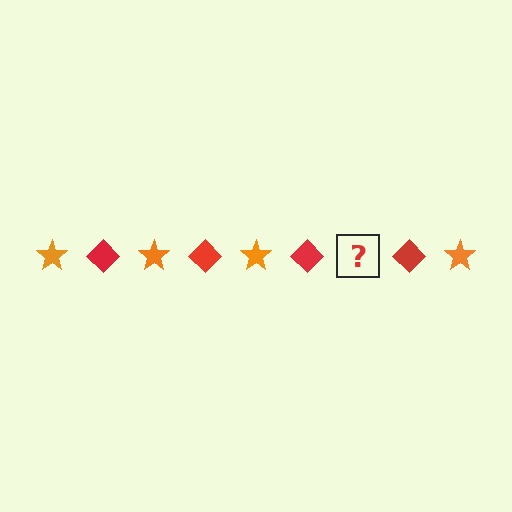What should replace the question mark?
The question mark should be replaced with an orange star.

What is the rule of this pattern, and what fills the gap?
The rule is that the pattern alternates between orange star and red diamond. The gap should be filled with an orange star.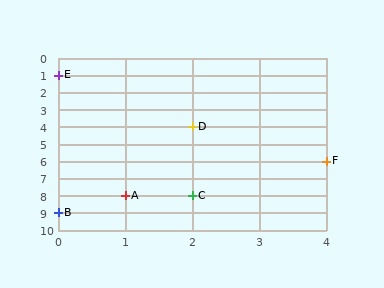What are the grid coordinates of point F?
Point F is at grid coordinates (4, 6).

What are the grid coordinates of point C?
Point C is at grid coordinates (2, 8).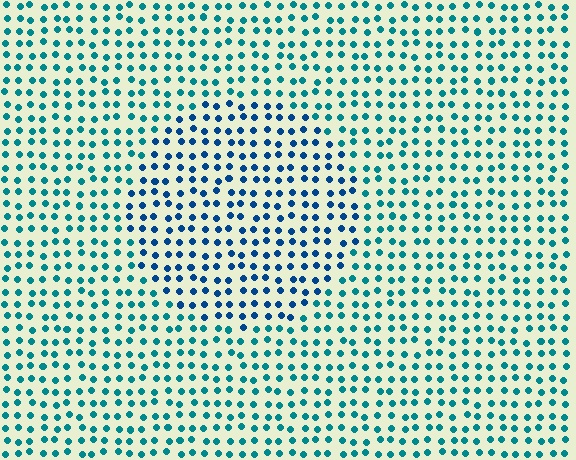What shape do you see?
I see a circle.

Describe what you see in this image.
The image is filled with small teal elements in a uniform arrangement. A circle-shaped region is visible where the elements are tinted to a slightly different hue, forming a subtle color boundary.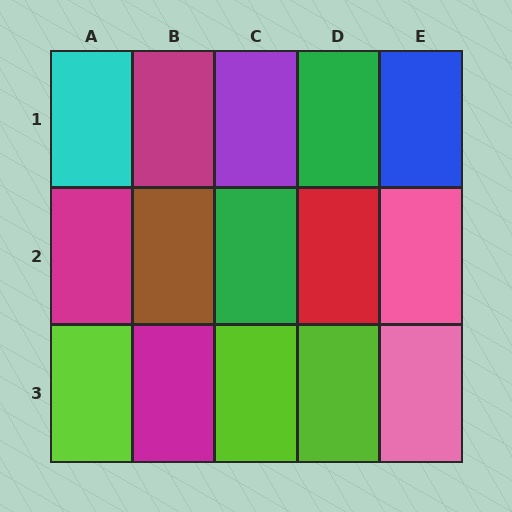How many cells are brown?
1 cell is brown.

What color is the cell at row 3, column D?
Lime.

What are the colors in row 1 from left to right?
Cyan, magenta, purple, green, blue.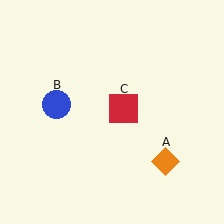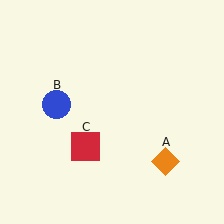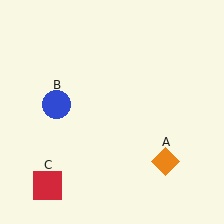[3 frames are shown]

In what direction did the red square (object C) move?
The red square (object C) moved down and to the left.